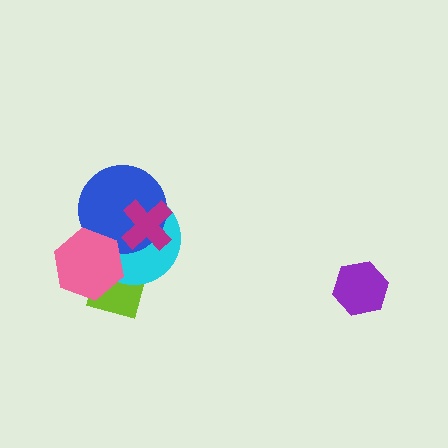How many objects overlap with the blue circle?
3 objects overlap with the blue circle.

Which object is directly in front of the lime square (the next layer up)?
The cyan circle is directly in front of the lime square.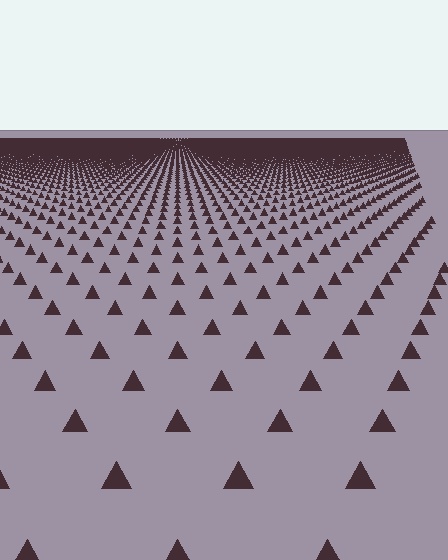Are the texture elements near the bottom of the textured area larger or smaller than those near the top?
Larger. Near the bottom, elements are closer to the viewer and appear at a bigger on-screen size.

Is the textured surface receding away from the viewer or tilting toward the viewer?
The surface is receding away from the viewer. Texture elements get smaller and denser toward the top.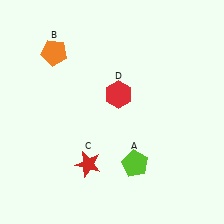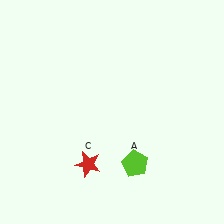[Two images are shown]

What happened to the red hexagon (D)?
The red hexagon (D) was removed in Image 2. It was in the top-right area of Image 1.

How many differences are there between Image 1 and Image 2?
There are 2 differences between the two images.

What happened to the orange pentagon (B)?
The orange pentagon (B) was removed in Image 2. It was in the top-left area of Image 1.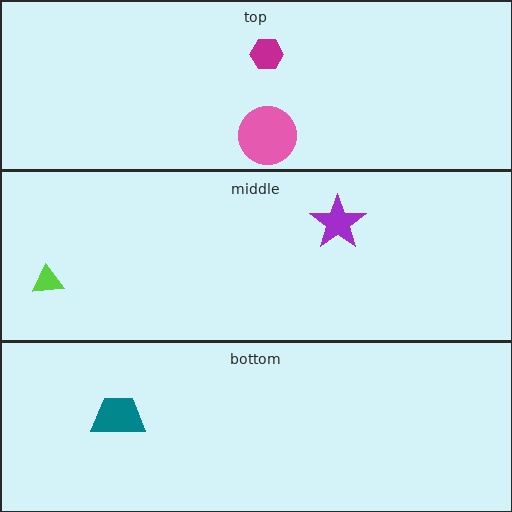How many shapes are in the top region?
2.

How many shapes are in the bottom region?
1.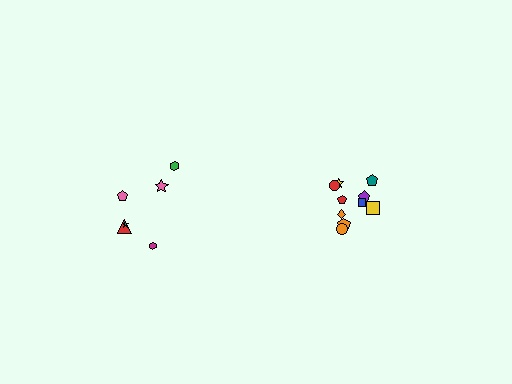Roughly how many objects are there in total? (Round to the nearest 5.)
Roughly 15 objects in total.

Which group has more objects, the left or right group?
The right group.